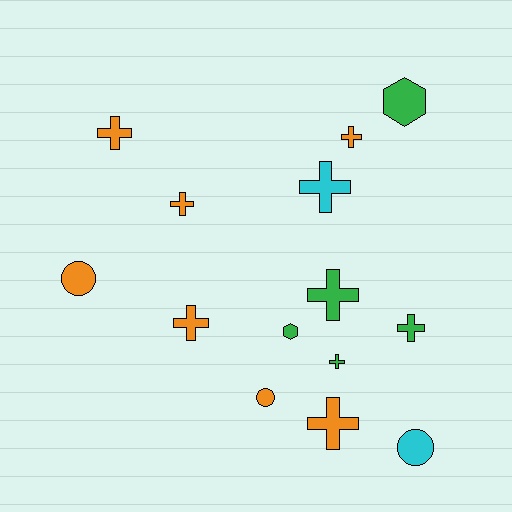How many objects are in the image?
There are 14 objects.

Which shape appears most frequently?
Cross, with 9 objects.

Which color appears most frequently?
Orange, with 7 objects.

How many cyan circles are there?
There is 1 cyan circle.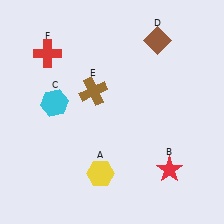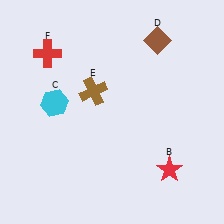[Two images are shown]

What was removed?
The yellow hexagon (A) was removed in Image 2.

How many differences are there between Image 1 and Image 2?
There is 1 difference between the two images.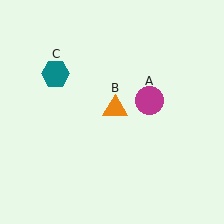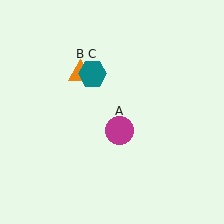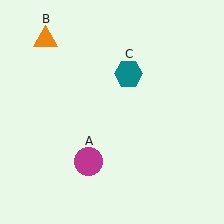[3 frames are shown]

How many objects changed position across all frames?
3 objects changed position: magenta circle (object A), orange triangle (object B), teal hexagon (object C).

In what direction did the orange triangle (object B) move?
The orange triangle (object B) moved up and to the left.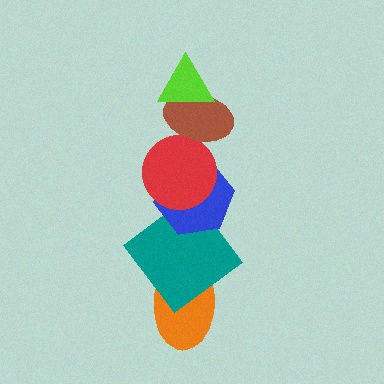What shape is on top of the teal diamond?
The blue hexagon is on top of the teal diamond.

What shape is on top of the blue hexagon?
The red circle is on top of the blue hexagon.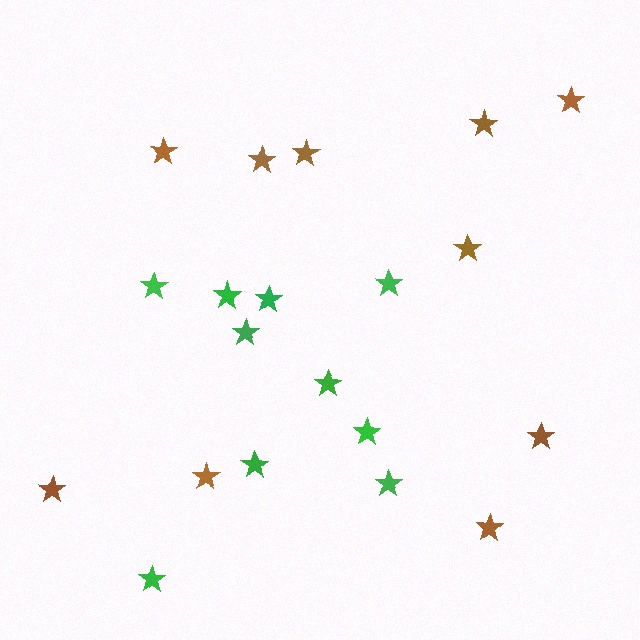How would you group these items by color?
There are 2 groups: one group of green stars (10) and one group of brown stars (10).